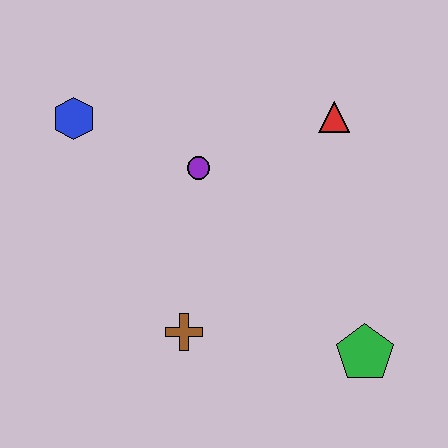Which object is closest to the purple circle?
The blue hexagon is closest to the purple circle.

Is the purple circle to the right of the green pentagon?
No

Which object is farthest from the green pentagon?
The blue hexagon is farthest from the green pentagon.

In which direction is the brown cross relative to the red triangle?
The brown cross is below the red triangle.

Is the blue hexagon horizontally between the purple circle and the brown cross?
No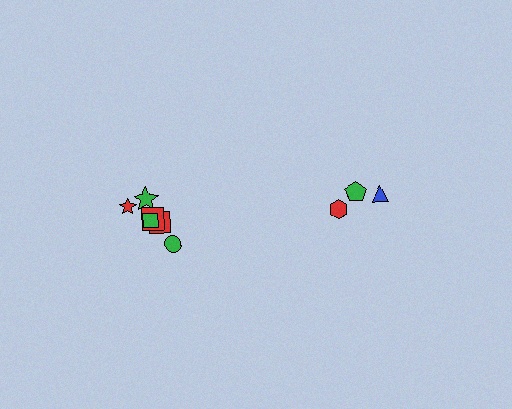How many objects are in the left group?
There are 6 objects.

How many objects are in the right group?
There are 3 objects.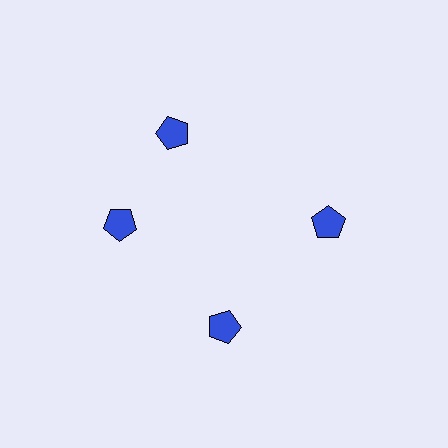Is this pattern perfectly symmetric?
No. The 4 blue pentagons are arranged in a ring, but one element near the 12 o'clock position is rotated out of alignment along the ring, breaking the 4-fold rotational symmetry.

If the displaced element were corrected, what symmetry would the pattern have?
It would have 4-fold rotational symmetry — the pattern would map onto itself every 90 degrees.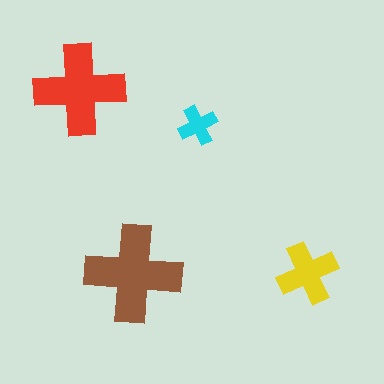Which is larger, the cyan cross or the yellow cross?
The yellow one.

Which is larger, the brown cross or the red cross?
The brown one.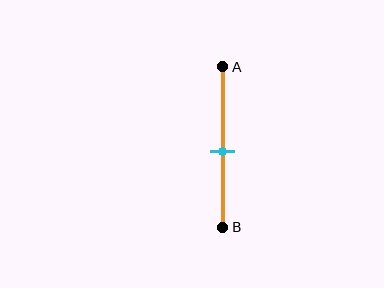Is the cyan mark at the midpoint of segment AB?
No, the mark is at about 55% from A, not at the 50% midpoint.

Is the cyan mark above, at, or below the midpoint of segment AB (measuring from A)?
The cyan mark is below the midpoint of segment AB.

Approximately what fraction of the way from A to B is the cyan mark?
The cyan mark is approximately 55% of the way from A to B.